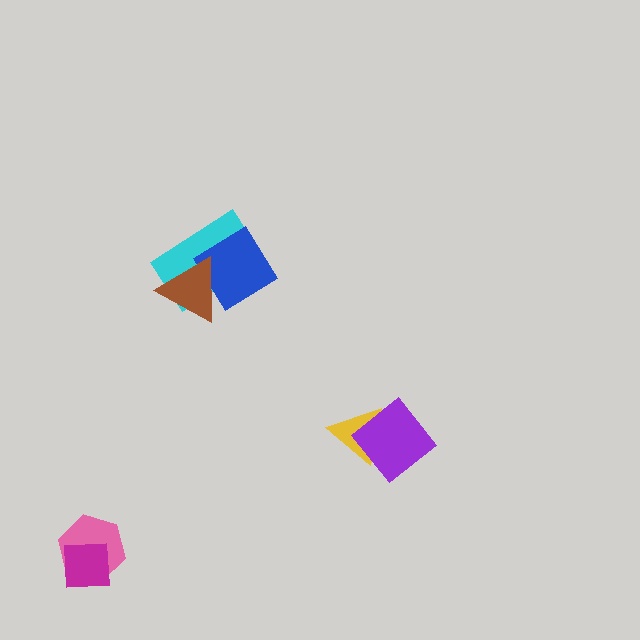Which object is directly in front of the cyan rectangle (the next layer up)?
The blue diamond is directly in front of the cyan rectangle.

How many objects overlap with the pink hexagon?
1 object overlaps with the pink hexagon.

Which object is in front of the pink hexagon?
The magenta square is in front of the pink hexagon.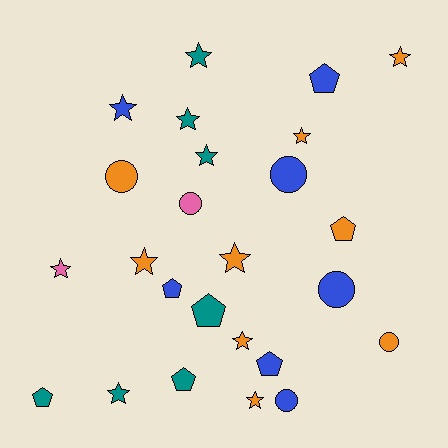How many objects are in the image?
There are 25 objects.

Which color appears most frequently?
Orange, with 9 objects.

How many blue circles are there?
There are 3 blue circles.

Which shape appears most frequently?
Star, with 12 objects.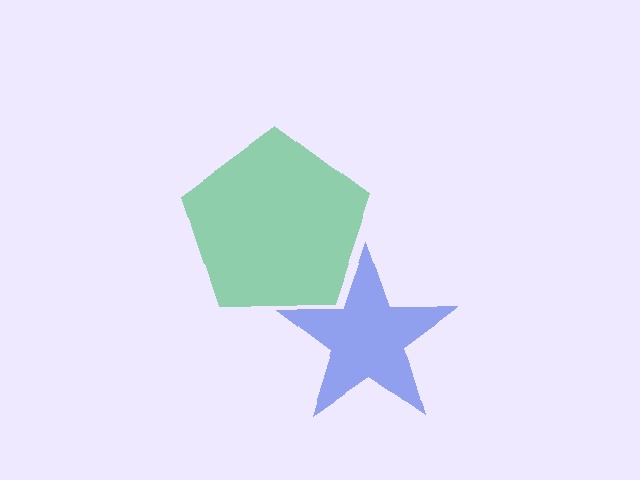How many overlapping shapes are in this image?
There are 2 overlapping shapes in the image.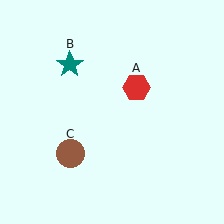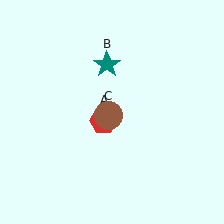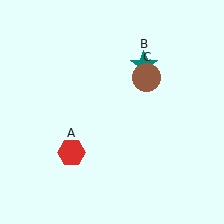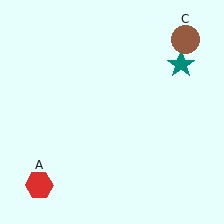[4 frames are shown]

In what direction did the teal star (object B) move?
The teal star (object B) moved right.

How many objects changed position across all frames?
3 objects changed position: red hexagon (object A), teal star (object B), brown circle (object C).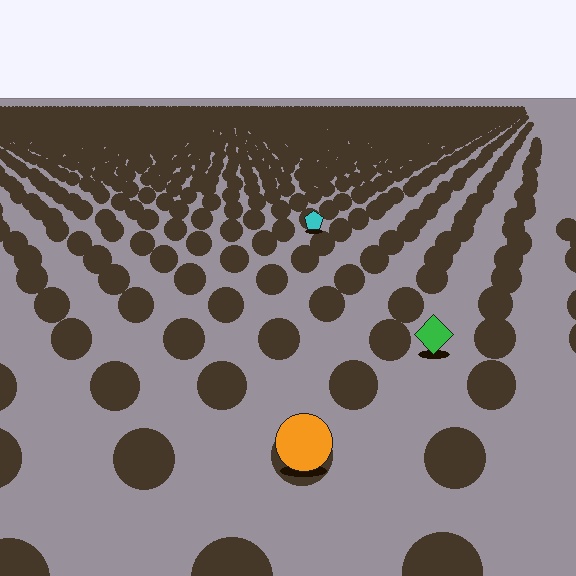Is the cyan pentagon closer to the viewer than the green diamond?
No. The green diamond is closer — you can tell from the texture gradient: the ground texture is coarser near it.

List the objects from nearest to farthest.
From nearest to farthest: the orange circle, the green diamond, the cyan pentagon.